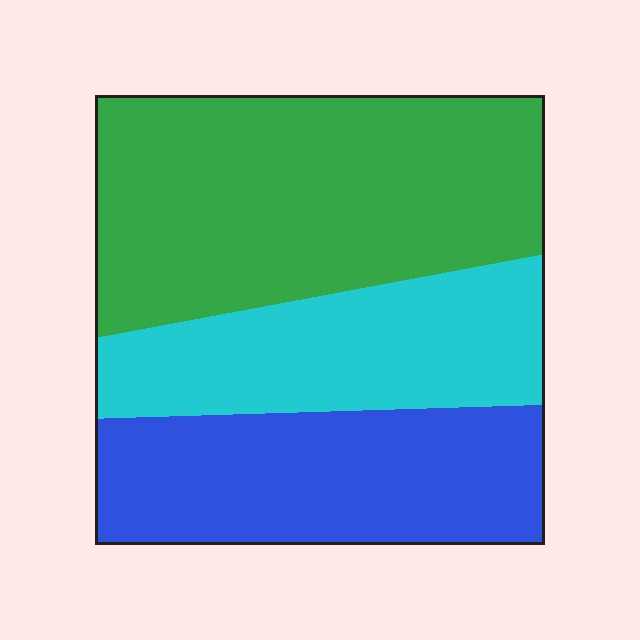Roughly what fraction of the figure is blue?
Blue takes up about one third (1/3) of the figure.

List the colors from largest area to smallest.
From largest to smallest: green, blue, cyan.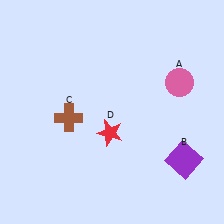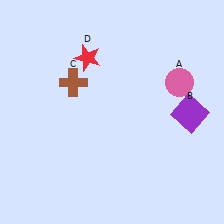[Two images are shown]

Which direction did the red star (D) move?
The red star (D) moved up.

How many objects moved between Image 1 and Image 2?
3 objects moved between the two images.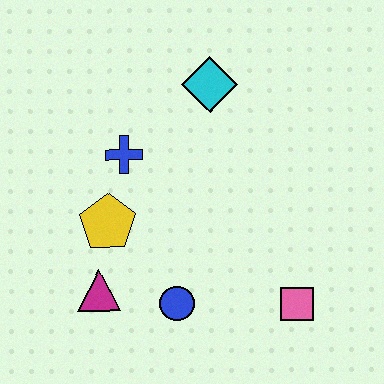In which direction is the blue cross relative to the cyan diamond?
The blue cross is to the left of the cyan diamond.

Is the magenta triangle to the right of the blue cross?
No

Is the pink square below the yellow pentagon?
Yes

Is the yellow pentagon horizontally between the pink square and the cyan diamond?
No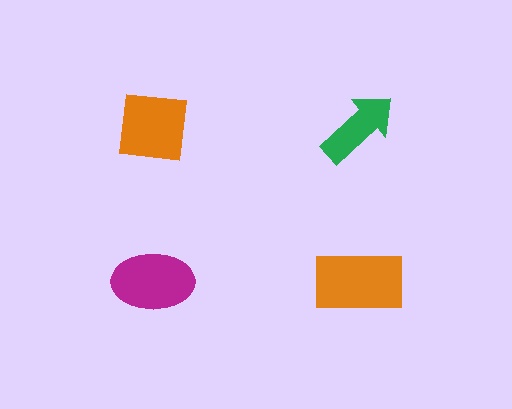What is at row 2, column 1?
A magenta ellipse.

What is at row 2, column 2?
An orange rectangle.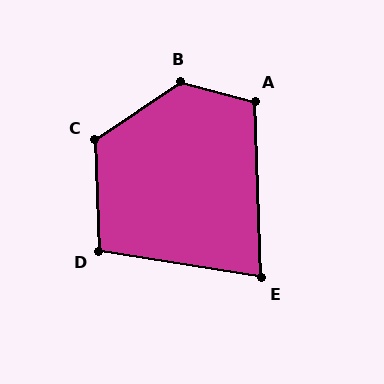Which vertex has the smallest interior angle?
E, at approximately 79 degrees.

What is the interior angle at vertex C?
Approximately 122 degrees (obtuse).